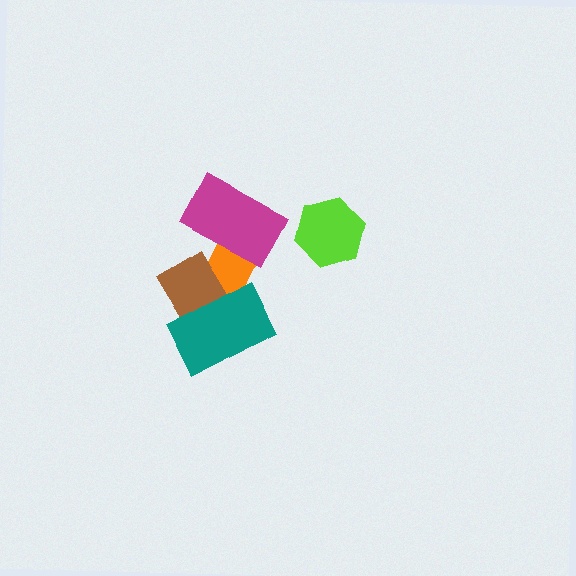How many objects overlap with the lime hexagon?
0 objects overlap with the lime hexagon.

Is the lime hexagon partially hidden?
No, no other shape covers it.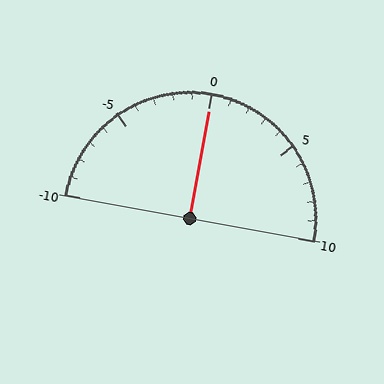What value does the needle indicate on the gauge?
The needle indicates approximately 0.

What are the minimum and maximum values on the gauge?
The gauge ranges from -10 to 10.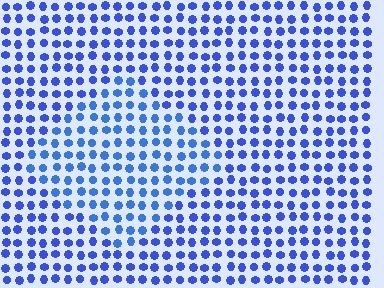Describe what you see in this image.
The image is filled with small blue elements in a uniform arrangement. A diamond-shaped region is visible where the elements are tinted to a slightly different hue, forming a subtle color boundary.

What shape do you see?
I see a diamond.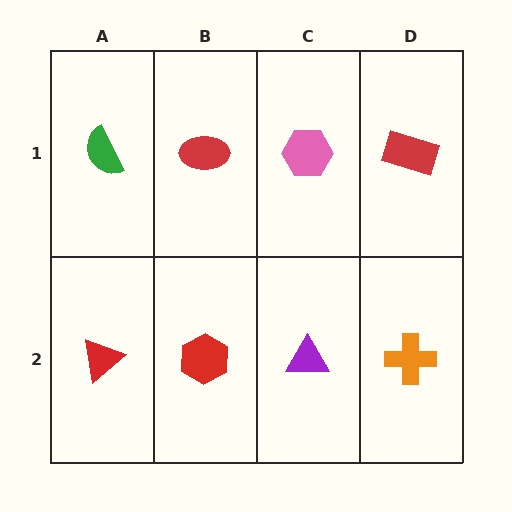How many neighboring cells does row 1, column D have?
2.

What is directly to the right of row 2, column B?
A purple triangle.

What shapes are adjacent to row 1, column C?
A purple triangle (row 2, column C), a red ellipse (row 1, column B), a red rectangle (row 1, column D).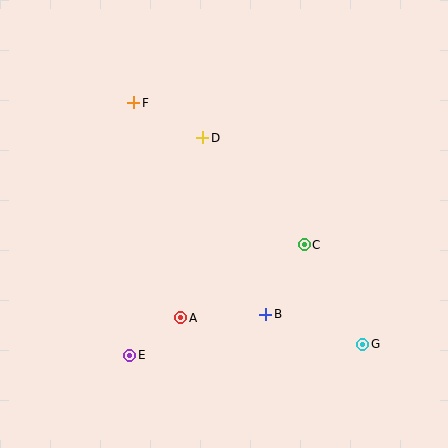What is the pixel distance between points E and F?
The distance between E and F is 253 pixels.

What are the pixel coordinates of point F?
Point F is at (134, 103).